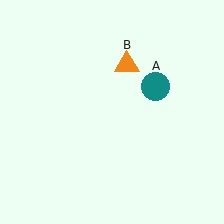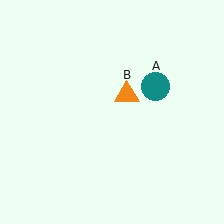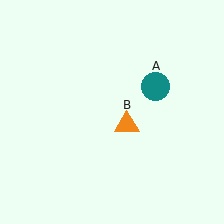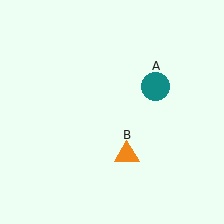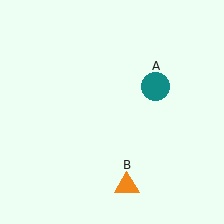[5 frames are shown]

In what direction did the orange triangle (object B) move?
The orange triangle (object B) moved down.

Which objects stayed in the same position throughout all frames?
Teal circle (object A) remained stationary.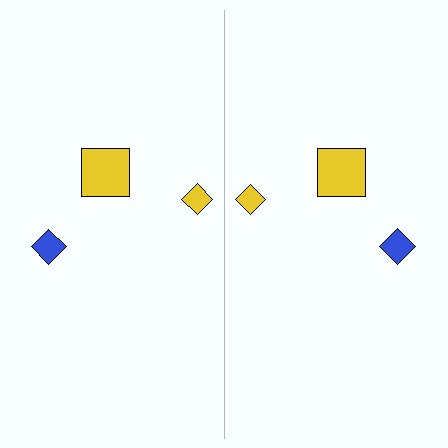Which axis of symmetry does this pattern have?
The pattern has a vertical axis of symmetry running through the center of the image.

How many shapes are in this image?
There are 6 shapes in this image.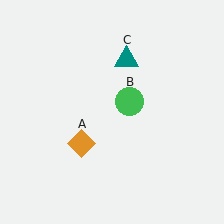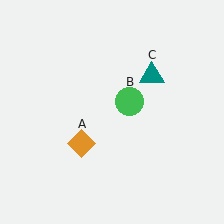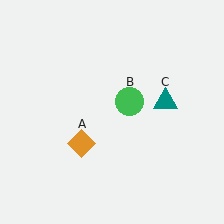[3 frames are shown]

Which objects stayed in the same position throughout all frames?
Orange diamond (object A) and green circle (object B) remained stationary.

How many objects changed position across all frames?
1 object changed position: teal triangle (object C).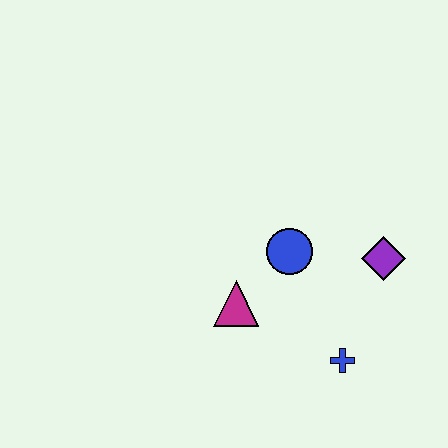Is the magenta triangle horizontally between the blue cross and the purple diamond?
No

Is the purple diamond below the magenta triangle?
No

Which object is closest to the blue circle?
The magenta triangle is closest to the blue circle.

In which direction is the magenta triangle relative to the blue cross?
The magenta triangle is to the left of the blue cross.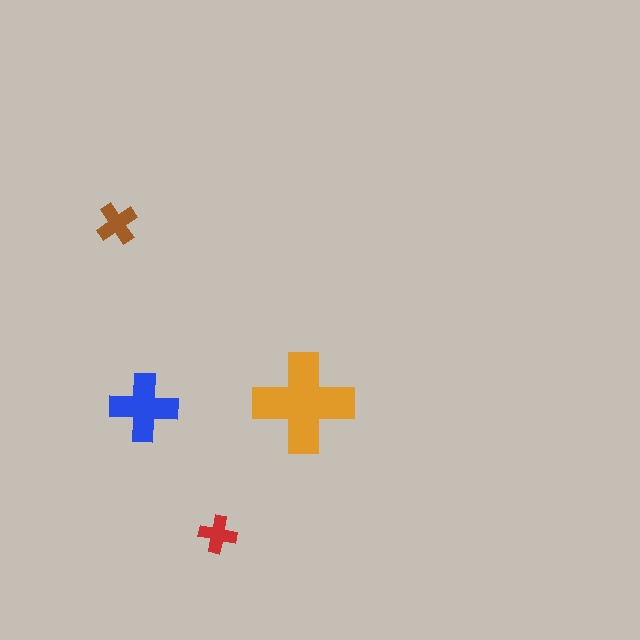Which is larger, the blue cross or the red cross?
The blue one.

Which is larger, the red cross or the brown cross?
The brown one.